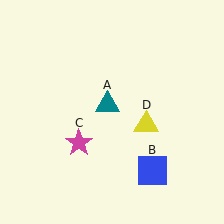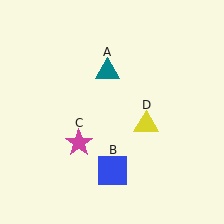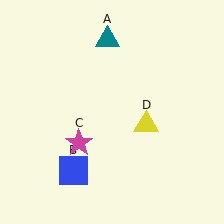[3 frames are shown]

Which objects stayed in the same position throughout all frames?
Magenta star (object C) and yellow triangle (object D) remained stationary.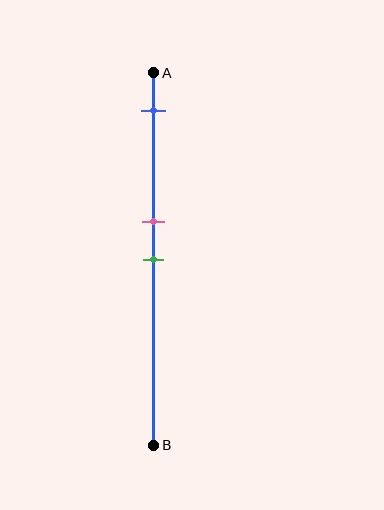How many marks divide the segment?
There are 3 marks dividing the segment.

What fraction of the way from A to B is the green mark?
The green mark is approximately 50% (0.5) of the way from A to B.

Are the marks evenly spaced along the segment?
No, the marks are not evenly spaced.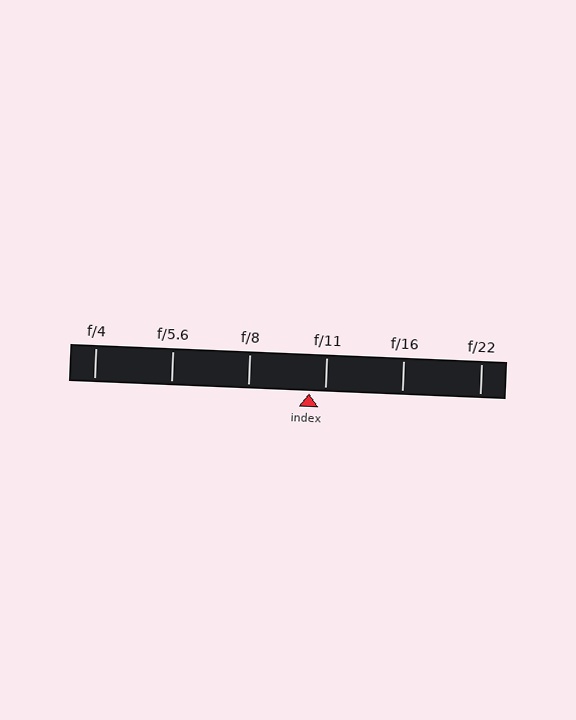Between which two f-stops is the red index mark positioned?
The index mark is between f/8 and f/11.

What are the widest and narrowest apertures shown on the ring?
The widest aperture shown is f/4 and the narrowest is f/22.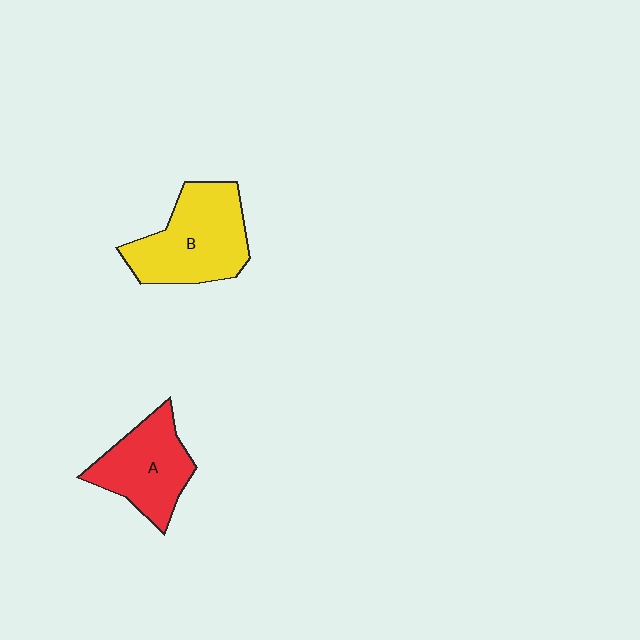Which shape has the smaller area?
Shape A (red).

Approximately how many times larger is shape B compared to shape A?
Approximately 1.2 times.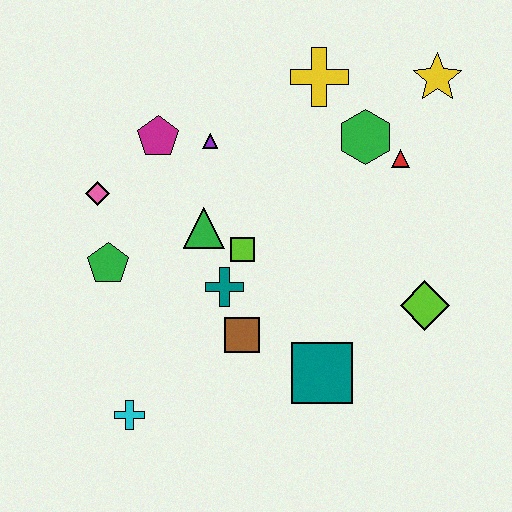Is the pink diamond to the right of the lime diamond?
No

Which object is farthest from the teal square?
The yellow star is farthest from the teal square.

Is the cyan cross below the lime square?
Yes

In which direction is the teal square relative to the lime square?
The teal square is below the lime square.